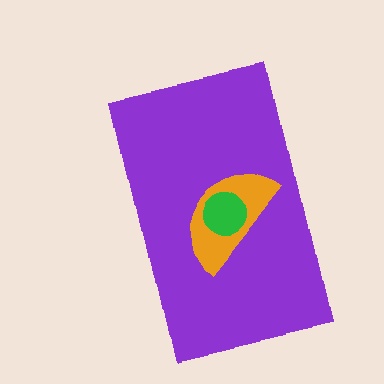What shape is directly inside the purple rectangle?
The orange semicircle.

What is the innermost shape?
The green circle.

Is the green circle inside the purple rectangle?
Yes.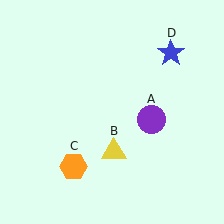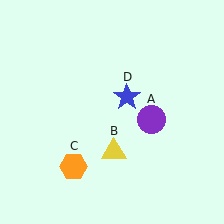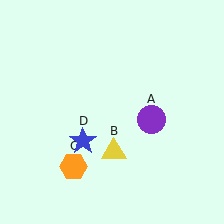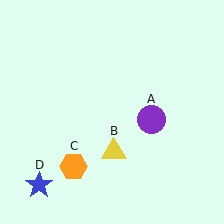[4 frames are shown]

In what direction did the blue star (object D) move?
The blue star (object D) moved down and to the left.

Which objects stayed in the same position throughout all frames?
Purple circle (object A) and yellow triangle (object B) and orange hexagon (object C) remained stationary.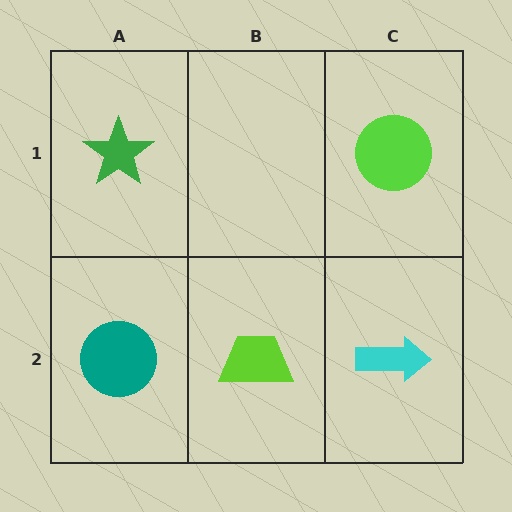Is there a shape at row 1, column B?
No, that cell is empty.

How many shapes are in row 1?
2 shapes.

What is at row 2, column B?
A lime trapezoid.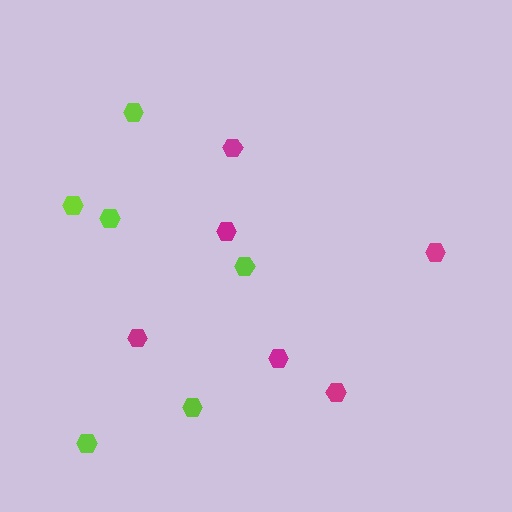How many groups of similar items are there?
There are 2 groups: one group of magenta hexagons (6) and one group of lime hexagons (6).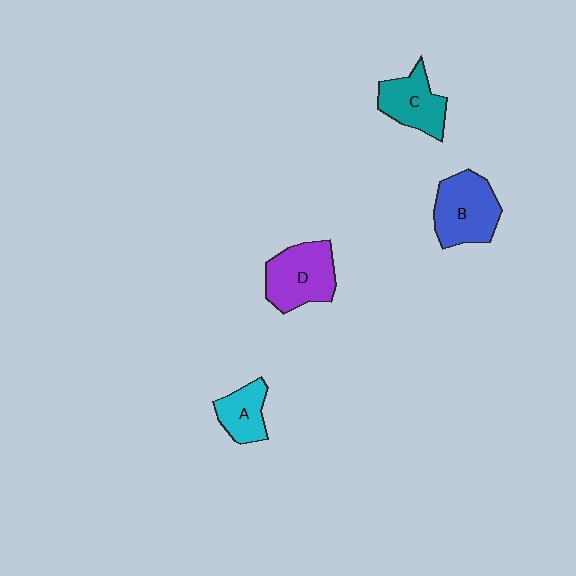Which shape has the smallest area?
Shape A (cyan).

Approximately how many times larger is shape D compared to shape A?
Approximately 1.6 times.